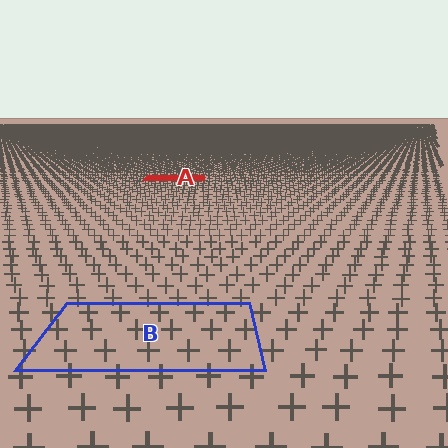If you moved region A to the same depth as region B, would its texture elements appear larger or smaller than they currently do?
They would appear larger. At a closer depth, the same texture elements are projected at a bigger on-screen size.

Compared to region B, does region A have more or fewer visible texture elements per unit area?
Region A has more texture elements per unit area — they are packed more densely because it is farther away.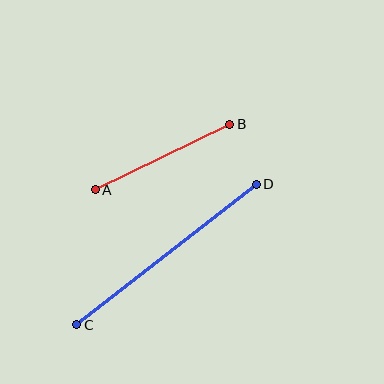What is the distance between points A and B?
The distance is approximately 150 pixels.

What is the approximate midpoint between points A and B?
The midpoint is at approximately (163, 157) pixels.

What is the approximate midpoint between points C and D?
The midpoint is at approximately (167, 255) pixels.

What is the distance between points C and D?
The distance is approximately 228 pixels.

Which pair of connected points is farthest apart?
Points C and D are farthest apart.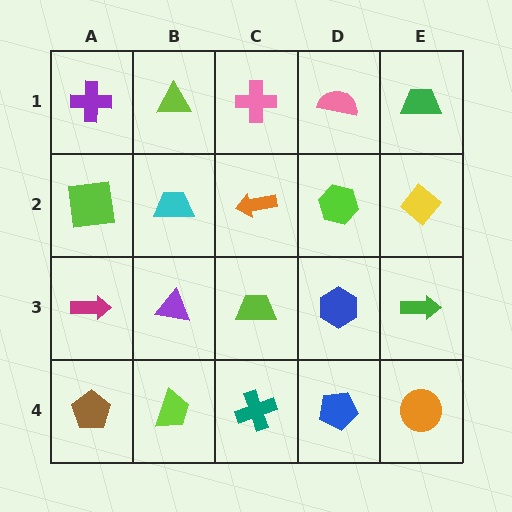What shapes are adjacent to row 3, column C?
An orange arrow (row 2, column C), a teal cross (row 4, column C), a purple triangle (row 3, column B), a blue hexagon (row 3, column D).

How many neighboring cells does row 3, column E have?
3.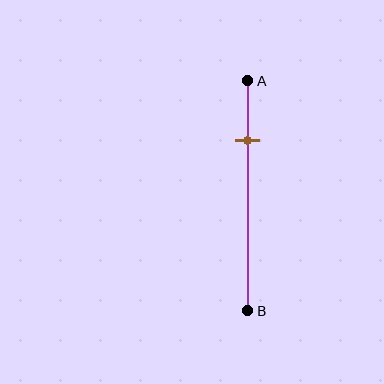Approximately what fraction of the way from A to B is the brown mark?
The brown mark is approximately 25% of the way from A to B.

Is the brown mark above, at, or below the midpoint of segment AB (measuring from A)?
The brown mark is above the midpoint of segment AB.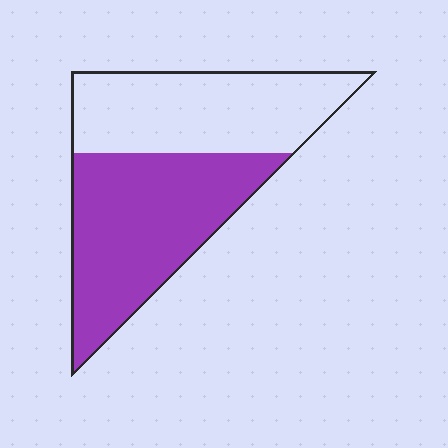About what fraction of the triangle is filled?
About one half (1/2).